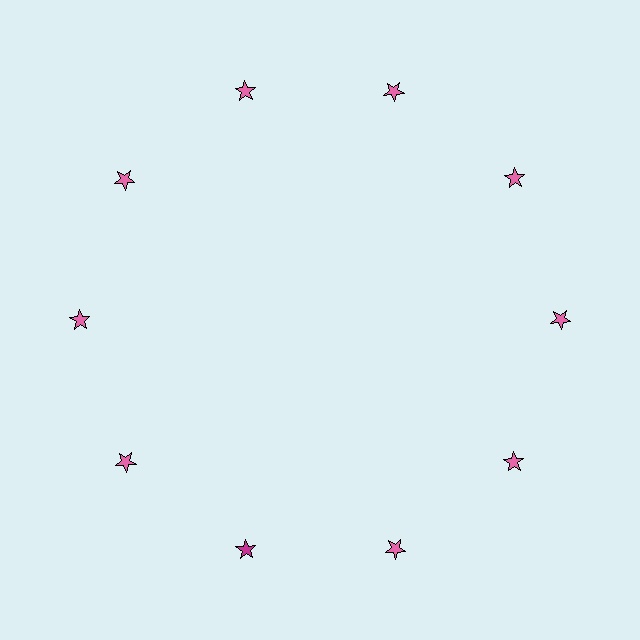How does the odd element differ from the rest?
It has a different color: magenta instead of pink.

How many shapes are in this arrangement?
There are 10 shapes arranged in a ring pattern.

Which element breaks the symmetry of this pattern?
The magenta star at roughly the 7 o'clock position breaks the symmetry. All other shapes are pink stars.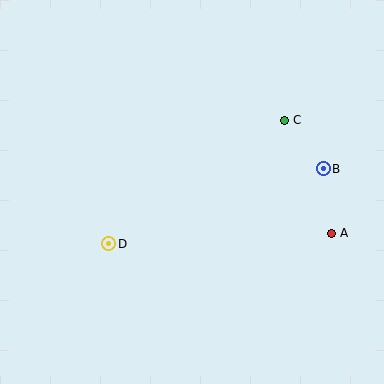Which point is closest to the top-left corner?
Point D is closest to the top-left corner.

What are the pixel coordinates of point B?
Point B is at (323, 169).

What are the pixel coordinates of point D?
Point D is at (109, 244).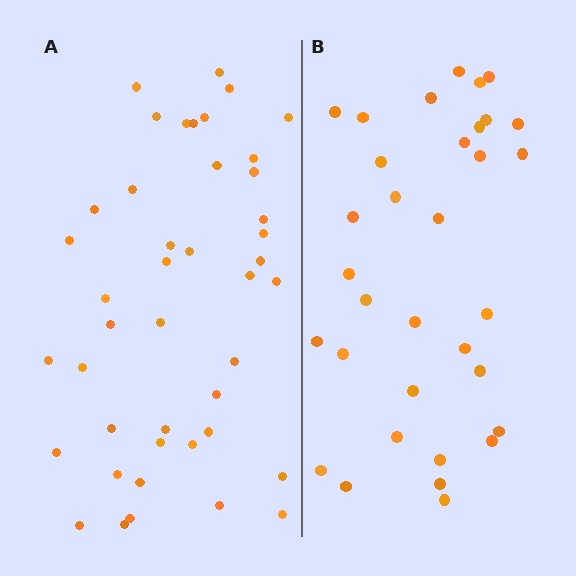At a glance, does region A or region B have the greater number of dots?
Region A (the left region) has more dots.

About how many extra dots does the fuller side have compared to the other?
Region A has roughly 10 or so more dots than region B.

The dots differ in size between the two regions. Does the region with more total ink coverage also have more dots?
No. Region B has more total ink coverage because its dots are larger, but region A actually contains more individual dots. Total area can be misleading — the number of items is what matters here.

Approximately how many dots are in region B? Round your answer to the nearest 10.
About 30 dots. (The exact count is 33, which rounds to 30.)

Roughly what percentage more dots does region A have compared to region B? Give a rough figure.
About 30% more.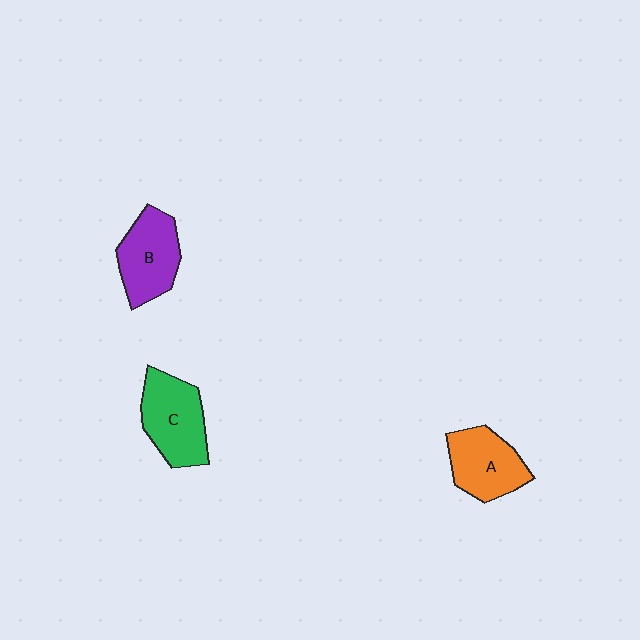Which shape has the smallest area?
Shape A (orange).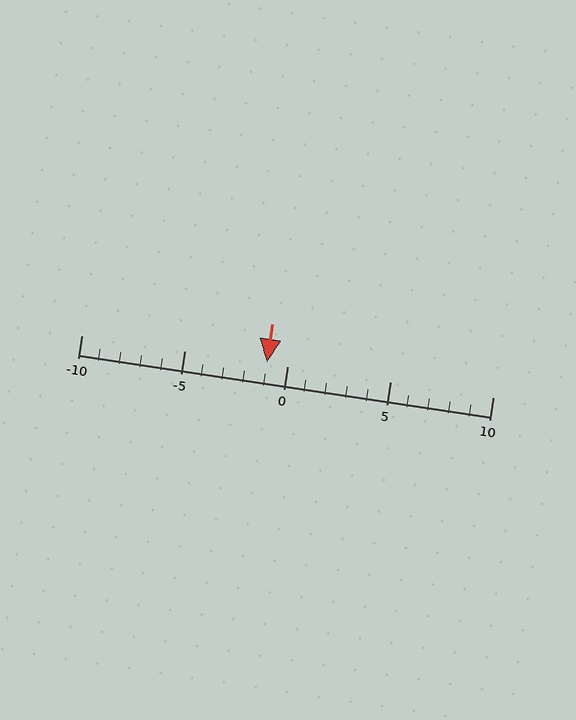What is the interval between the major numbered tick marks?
The major tick marks are spaced 5 units apart.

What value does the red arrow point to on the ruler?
The red arrow points to approximately -1.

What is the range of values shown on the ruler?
The ruler shows values from -10 to 10.